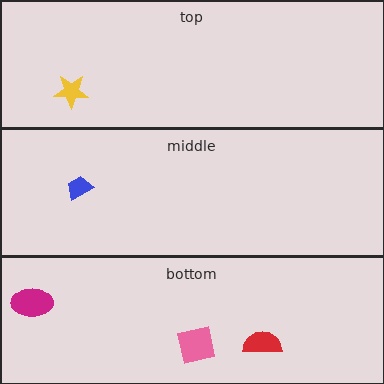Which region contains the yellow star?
The top region.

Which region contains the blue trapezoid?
The middle region.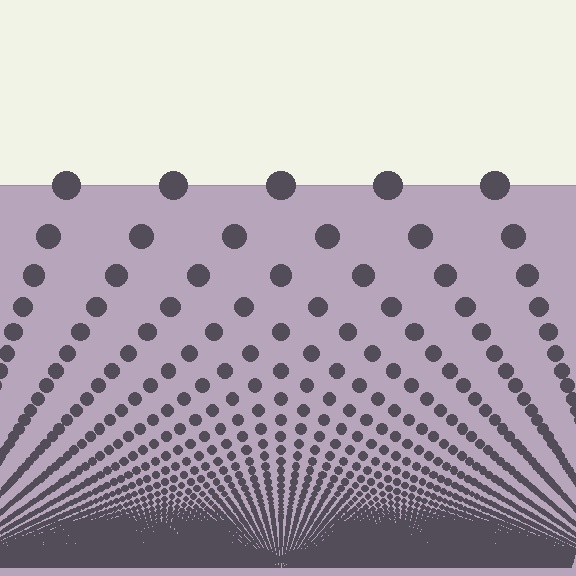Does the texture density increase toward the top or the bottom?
Density increases toward the bottom.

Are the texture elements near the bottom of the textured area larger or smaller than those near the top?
Smaller. The gradient is inverted — elements near the bottom are smaller and denser.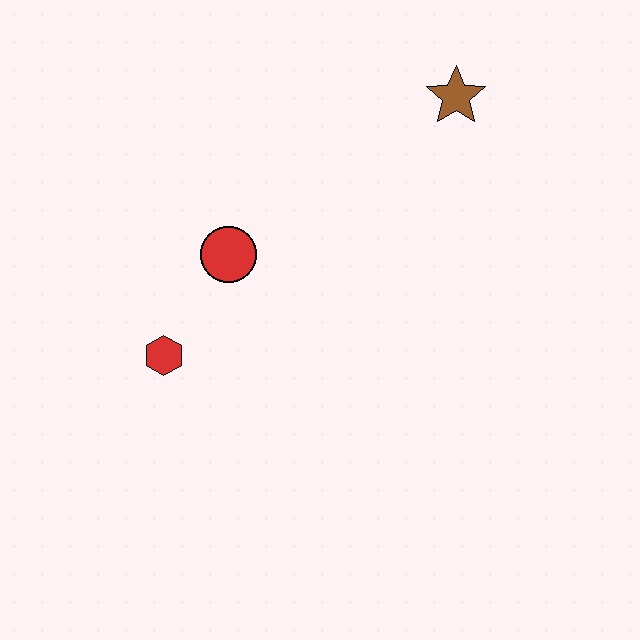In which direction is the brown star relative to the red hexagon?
The brown star is to the right of the red hexagon.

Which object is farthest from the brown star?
The red hexagon is farthest from the brown star.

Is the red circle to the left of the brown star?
Yes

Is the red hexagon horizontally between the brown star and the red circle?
No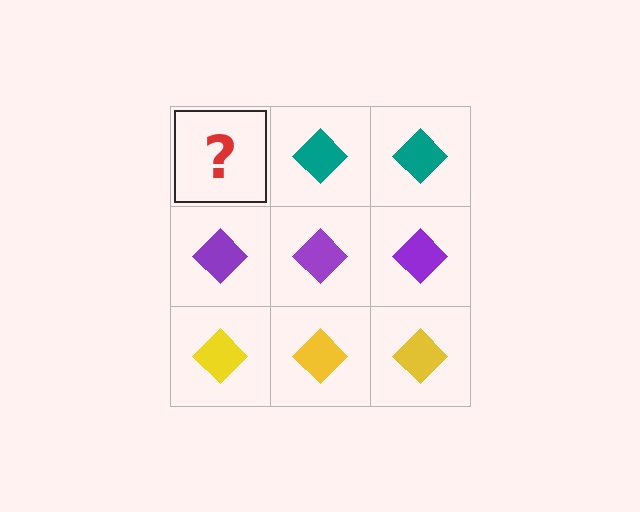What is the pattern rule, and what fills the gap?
The rule is that each row has a consistent color. The gap should be filled with a teal diamond.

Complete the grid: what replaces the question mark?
The question mark should be replaced with a teal diamond.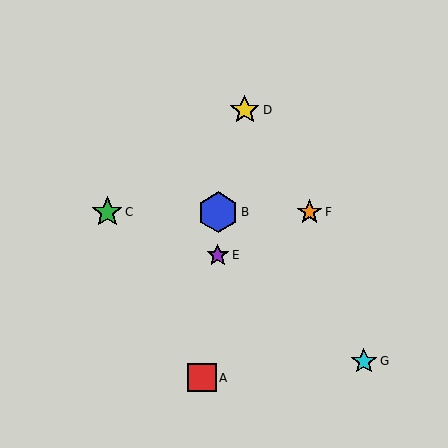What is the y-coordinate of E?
Object E is at y≈255.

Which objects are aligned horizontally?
Objects B, C, F are aligned horizontally.